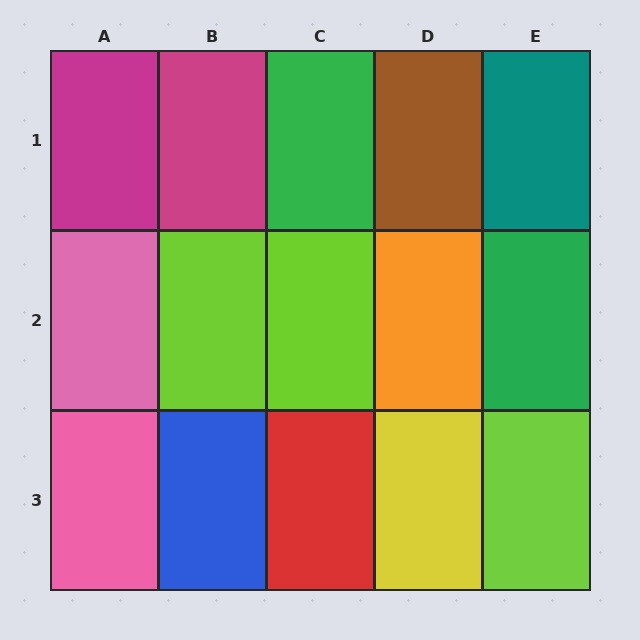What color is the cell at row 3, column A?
Pink.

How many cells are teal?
1 cell is teal.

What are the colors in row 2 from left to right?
Pink, lime, lime, orange, green.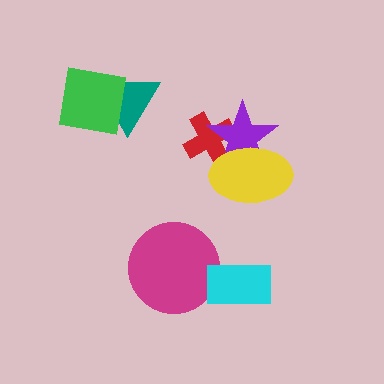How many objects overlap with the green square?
1 object overlaps with the green square.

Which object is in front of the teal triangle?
The green square is in front of the teal triangle.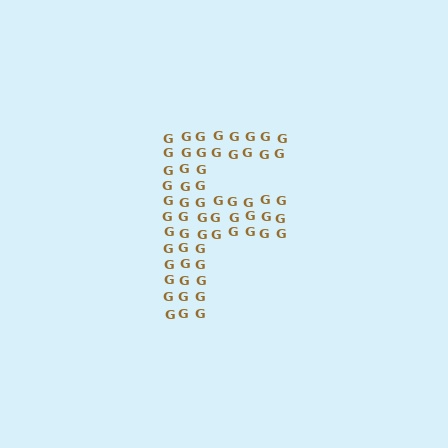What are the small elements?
The small elements are letter G's.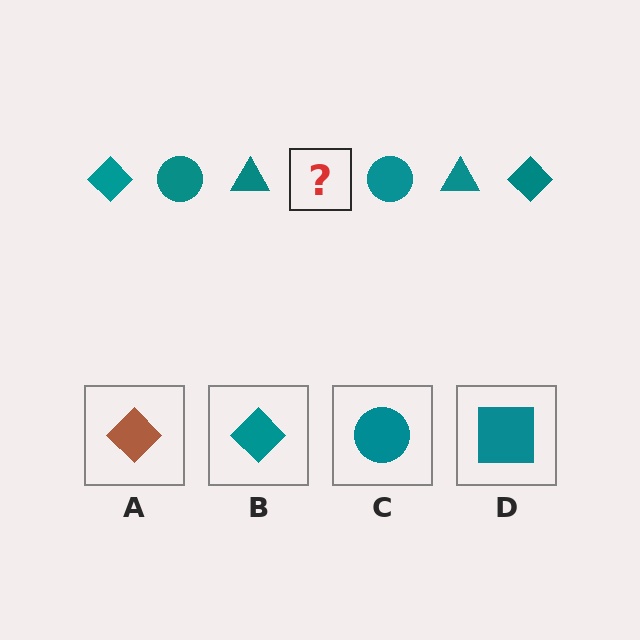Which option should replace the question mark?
Option B.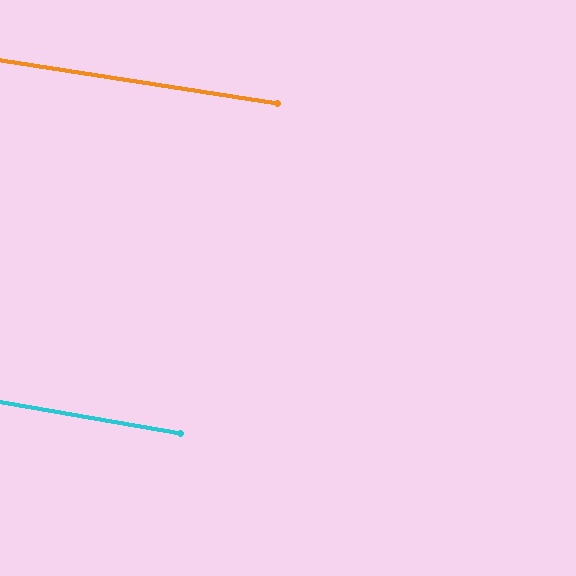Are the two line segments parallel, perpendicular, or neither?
Parallel — their directions differ by only 1.0°.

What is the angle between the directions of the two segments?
Approximately 1 degree.